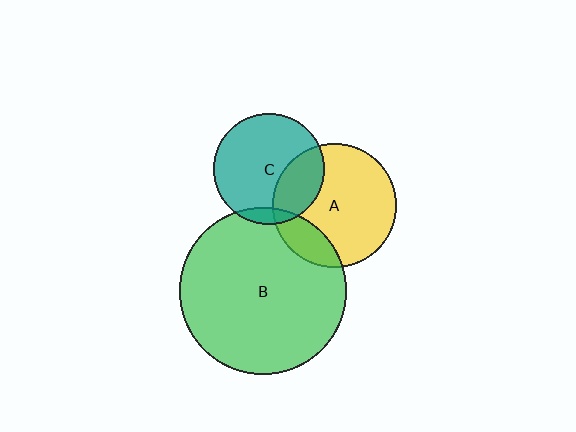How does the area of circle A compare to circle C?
Approximately 1.2 times.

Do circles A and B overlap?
Yes.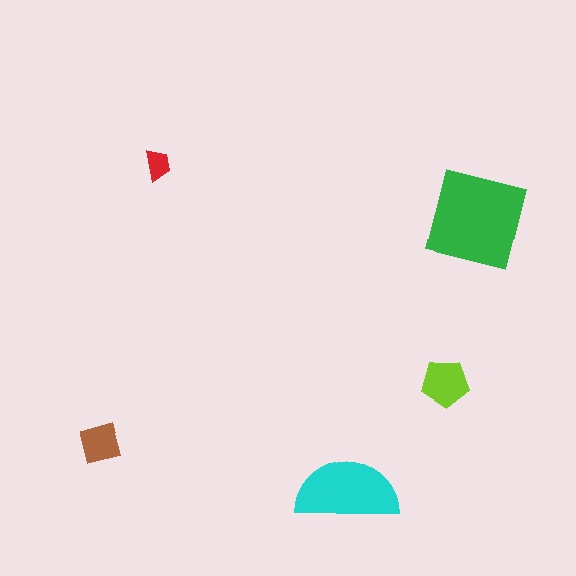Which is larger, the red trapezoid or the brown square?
The brown square.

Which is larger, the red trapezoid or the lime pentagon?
The lime pentagon.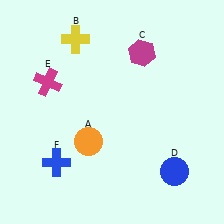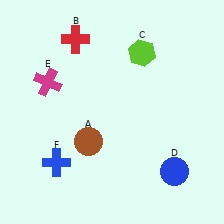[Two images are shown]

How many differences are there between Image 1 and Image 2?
There are 3 differences between the two images.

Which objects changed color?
A changed from orange to brown. B changed from yellow to red. C changed from magenta to lime.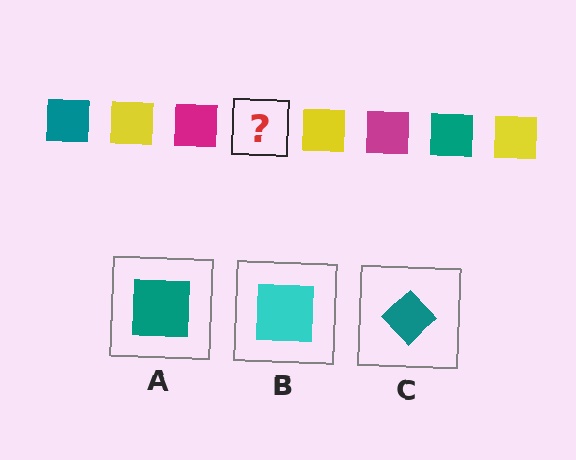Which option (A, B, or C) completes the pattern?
A.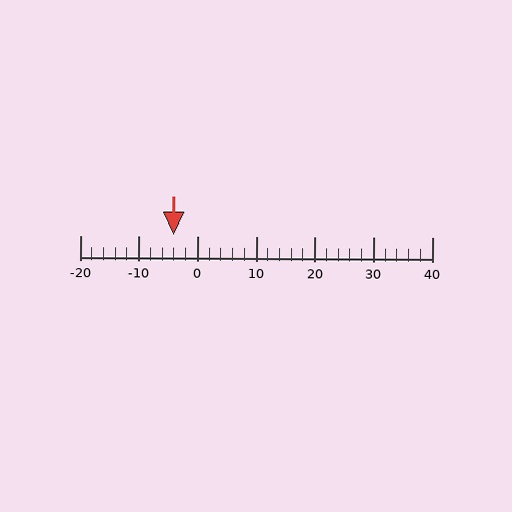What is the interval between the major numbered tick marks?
The major tick marks are spaced 10 units apart.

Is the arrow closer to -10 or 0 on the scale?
The arrow is closer to 0.